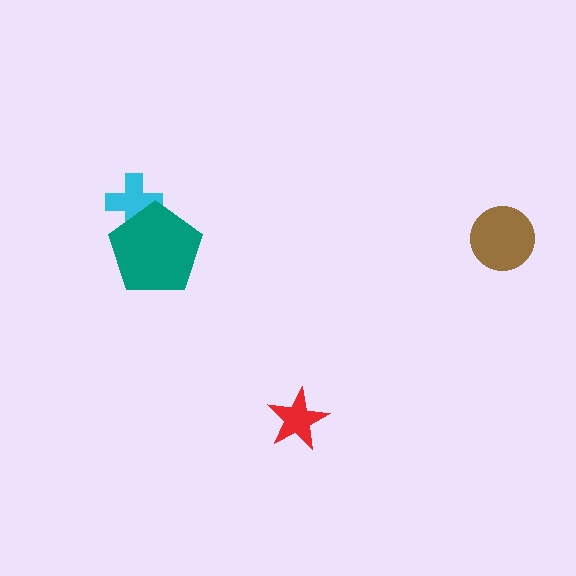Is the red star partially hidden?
No, no other shape covers it.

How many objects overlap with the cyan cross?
1 object overlaps with the cyan cross.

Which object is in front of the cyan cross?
The teal pentagon is in front of the cyan cross.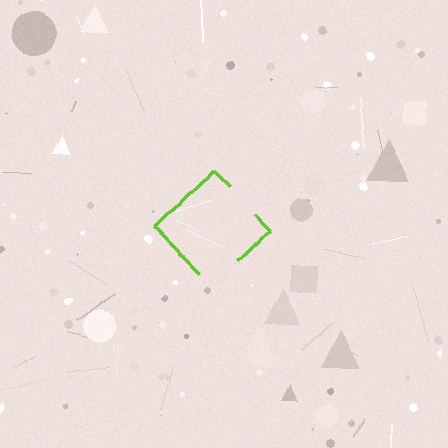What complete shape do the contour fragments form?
The contour fragments form a diamond.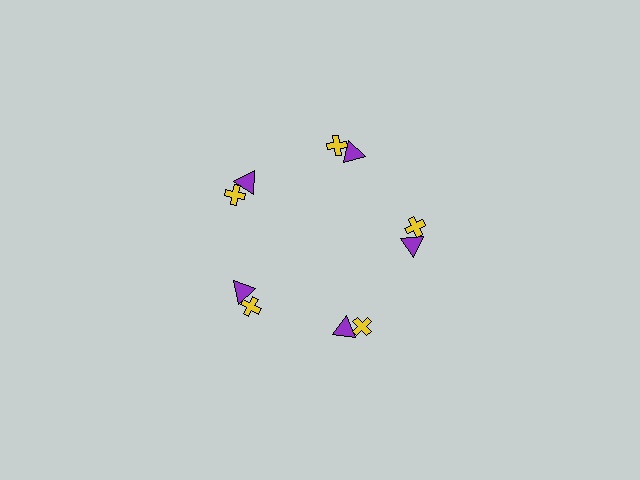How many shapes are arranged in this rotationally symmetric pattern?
There are 10 shapes, arranged in 5 groups of 2.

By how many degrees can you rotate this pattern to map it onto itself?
The pattern maps onto itself every 72 degrees of rotation.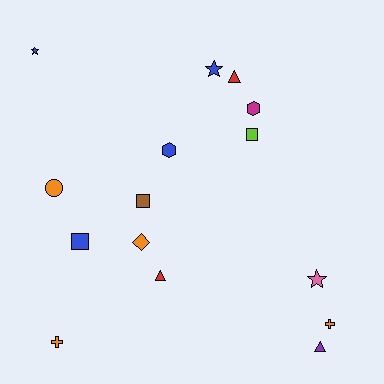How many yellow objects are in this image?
There are no yellow objects.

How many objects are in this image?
There are 15 objects.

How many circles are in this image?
There is 1 circle.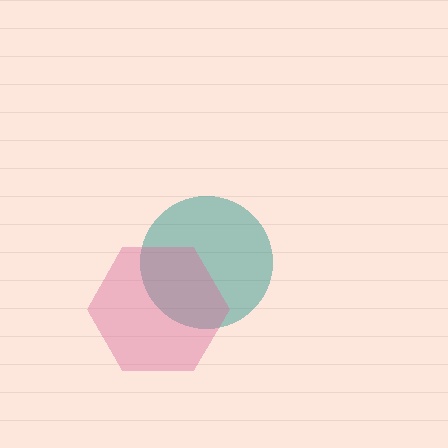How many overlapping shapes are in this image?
There are 2 overlapping shapes in the image.